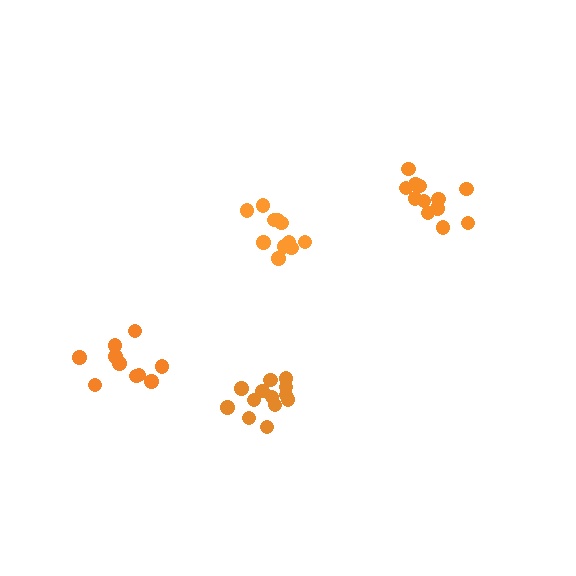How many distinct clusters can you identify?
There are 4 distinct clusters.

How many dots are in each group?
Group 1: 11 dots, Group 2: 10 dots, Group 3: 13 dots, Group 4: 12 dots (46 total).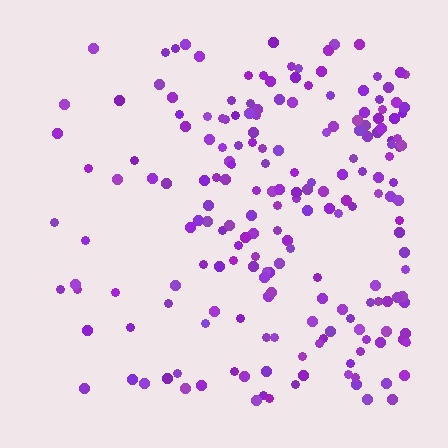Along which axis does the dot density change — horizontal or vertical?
Horizontal.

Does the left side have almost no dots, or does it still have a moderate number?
Still a moderate number, just noticeably fewer than the right.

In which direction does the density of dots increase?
From left to right, with the right side densest.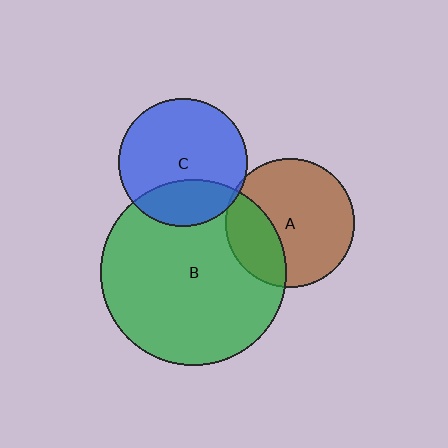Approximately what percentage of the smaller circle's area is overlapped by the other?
Approximately 5%.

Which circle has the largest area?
Circle B (green).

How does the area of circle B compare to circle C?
Approximately 2.1 times.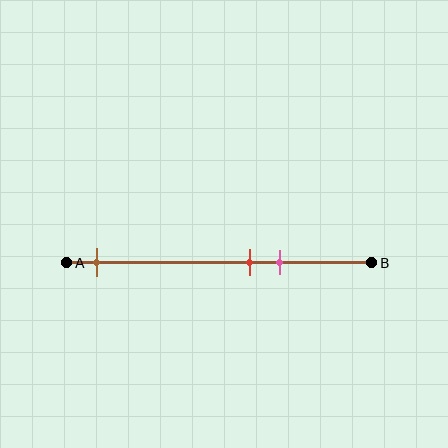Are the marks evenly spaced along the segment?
No, the marks are not evenly spaced.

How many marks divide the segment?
There are 3 marks dividing the segment.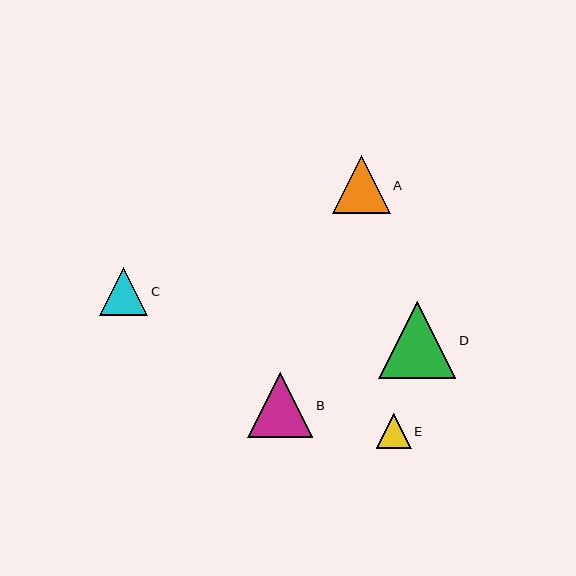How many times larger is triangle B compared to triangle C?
Triangle B is approximately 1.4 times the size of triangle C.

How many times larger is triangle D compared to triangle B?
Triangle D is approximately 1.2 times the size of triangle B.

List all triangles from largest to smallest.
From largest to smallest: D, B, A, C, E.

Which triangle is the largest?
Triangle D is the largest with a size of approximately 77 pixels.